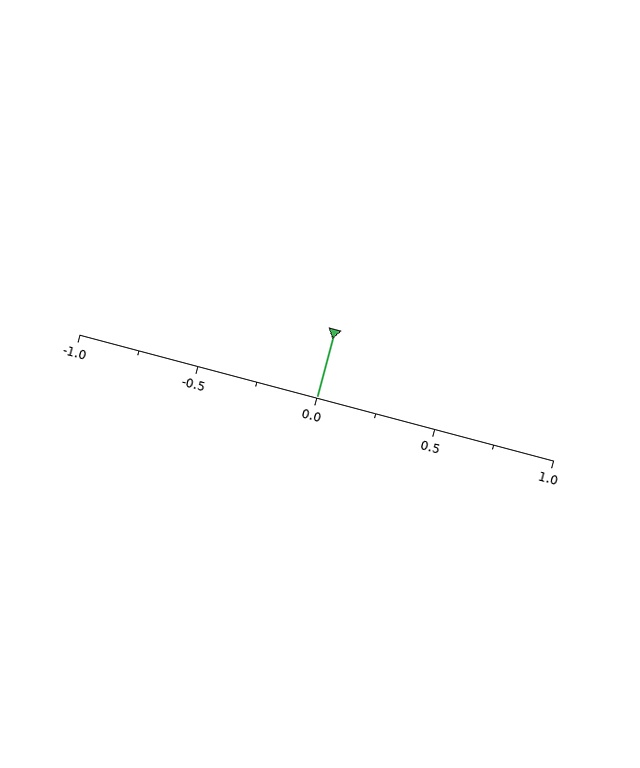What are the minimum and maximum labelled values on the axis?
The axis runs from -1.0 to 1.0.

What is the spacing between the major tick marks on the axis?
The major ticks are spaced 0.5 apart.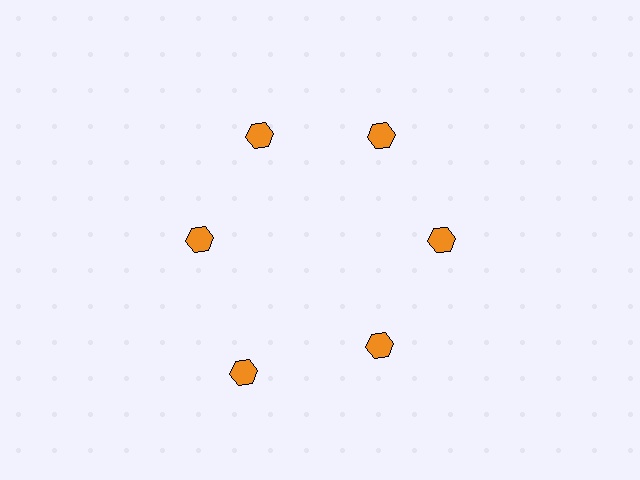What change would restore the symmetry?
The symmetry would be restored by moving it inward, back onto the ring so that all 6 hexagons sit at equal angles and equal distance from the center.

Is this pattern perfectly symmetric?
No. The 6 orange hexagons are arranged in a ring, but one element near the 7 o'clock position is pushed outward from the center, breaking the 6-fold rotational symmetry.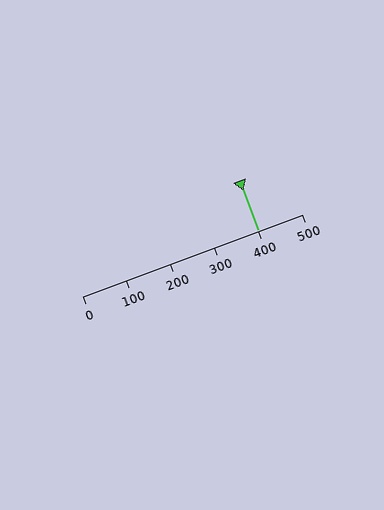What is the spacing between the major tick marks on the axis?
The major ticks are spaced 100 apart.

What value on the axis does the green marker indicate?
The marker indicates approximately 400.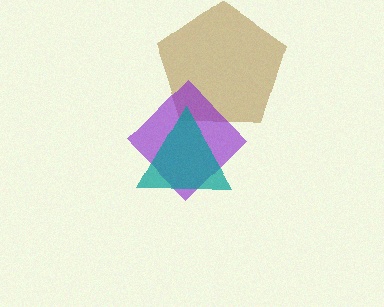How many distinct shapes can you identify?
There are 3 distinct shapes: a brown pentagon, a purple diamond, a teal triangle.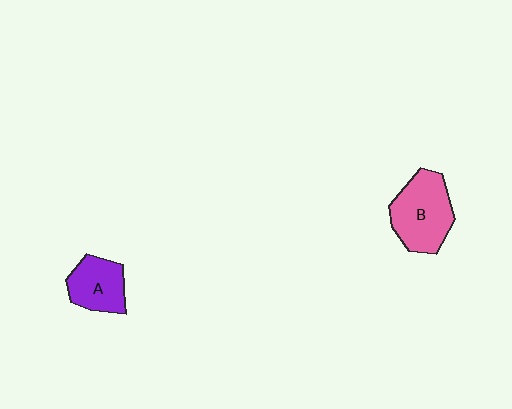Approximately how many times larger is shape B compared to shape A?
Approximately 1.4 times.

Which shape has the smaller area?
Shape A (purple).